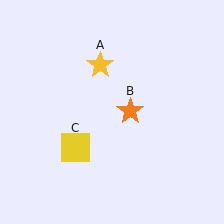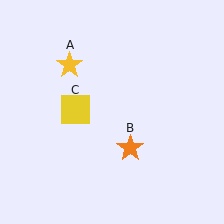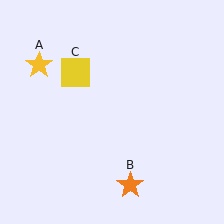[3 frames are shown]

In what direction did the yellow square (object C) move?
The yellow square (object C) moved up.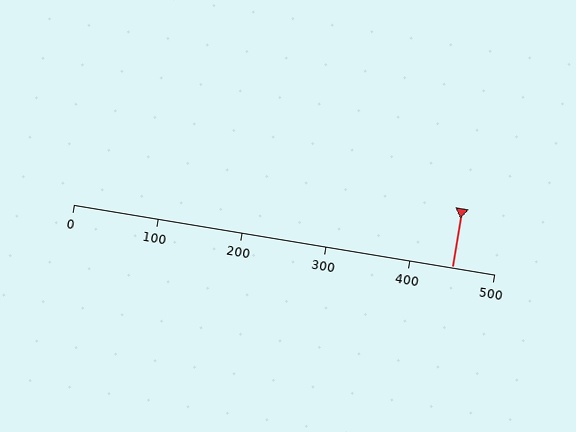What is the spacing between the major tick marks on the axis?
The major ticks are spaced 100 apart.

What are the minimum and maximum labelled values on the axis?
The axis runs from 0 to 500.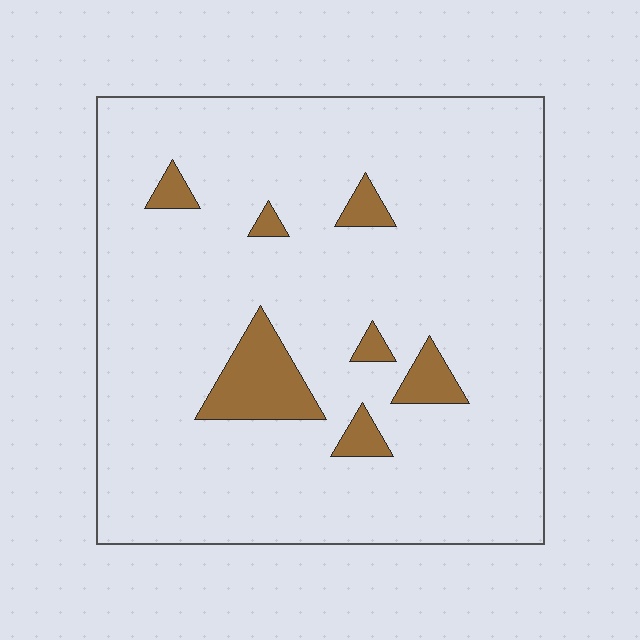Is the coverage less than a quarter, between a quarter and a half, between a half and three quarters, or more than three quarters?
Less than a quarter.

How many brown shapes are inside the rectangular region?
7.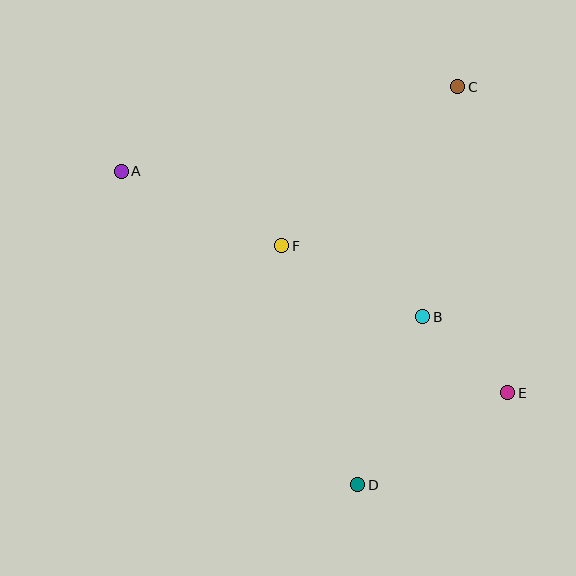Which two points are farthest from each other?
Points A and E are farthest from each other.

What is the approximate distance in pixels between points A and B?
The distance between A and B is approximately 335 pixels.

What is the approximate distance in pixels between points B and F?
The distance between B and F is approximately 158 pixels.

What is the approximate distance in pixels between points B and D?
The distance between B and D is approximately 181 pixels.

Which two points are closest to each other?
Points B and E are closest to each other.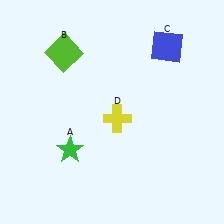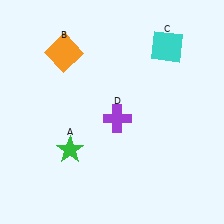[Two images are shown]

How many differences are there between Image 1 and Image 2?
There are 3 differences between the two images.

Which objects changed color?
B changed from lime to orange. C changed from blue to cyan. D changed from yellow to purple.